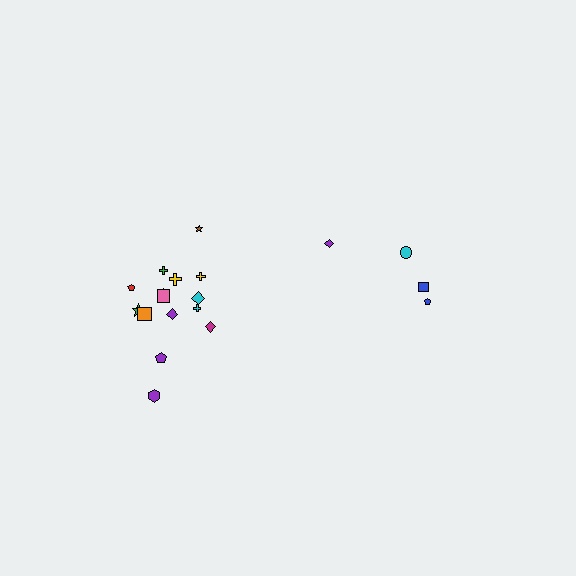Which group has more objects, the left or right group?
The left group.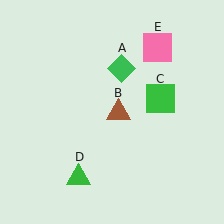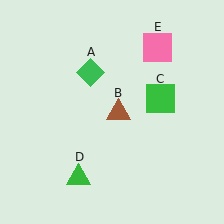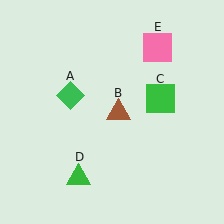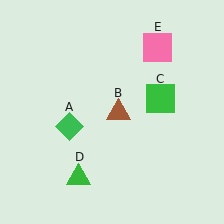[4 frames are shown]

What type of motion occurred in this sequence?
The green diamond (object A) rotated counterclockwise around the center of the scene.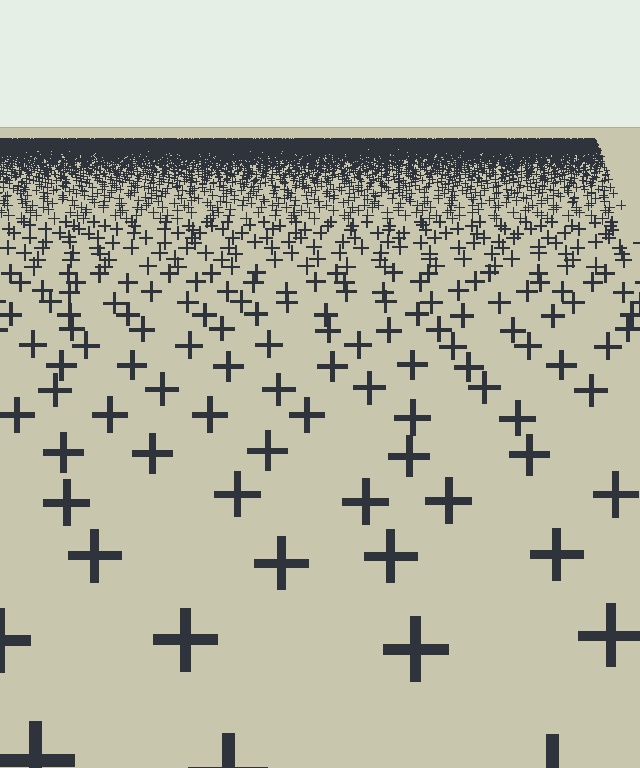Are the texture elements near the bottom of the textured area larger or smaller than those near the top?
Larger. Near the bottom, elements are closer to the viewer and appear at a bigger on-screen size.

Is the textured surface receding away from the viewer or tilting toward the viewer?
The surface is receding away from the viewer. Texture elements get smaller and denser toward the top.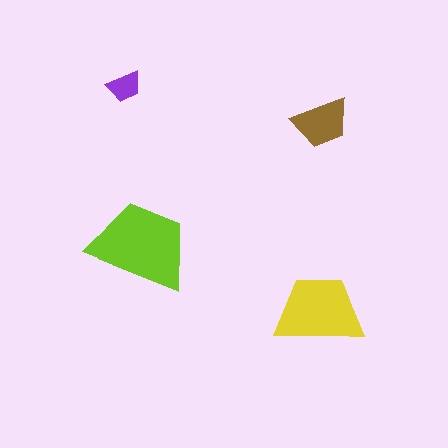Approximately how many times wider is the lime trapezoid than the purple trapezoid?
About 3 times wider.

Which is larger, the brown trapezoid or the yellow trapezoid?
The yellow one.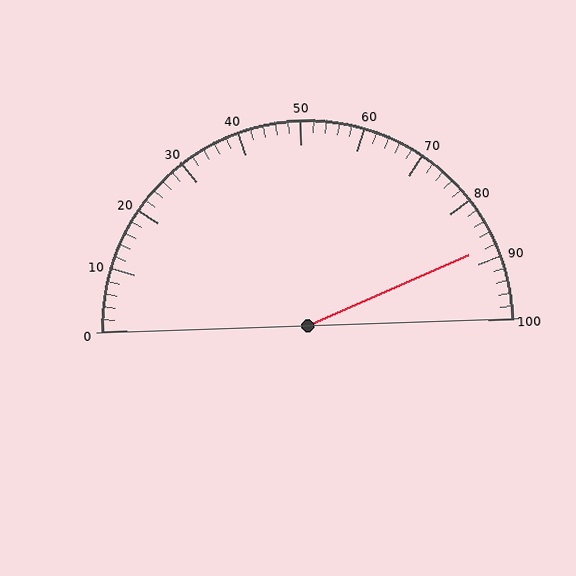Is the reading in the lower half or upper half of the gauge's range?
The reading is in the upper half of the range (0 to 100).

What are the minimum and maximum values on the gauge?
The gauge ranges from 0 to 100.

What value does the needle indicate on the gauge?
The needle indicates approximately 88.